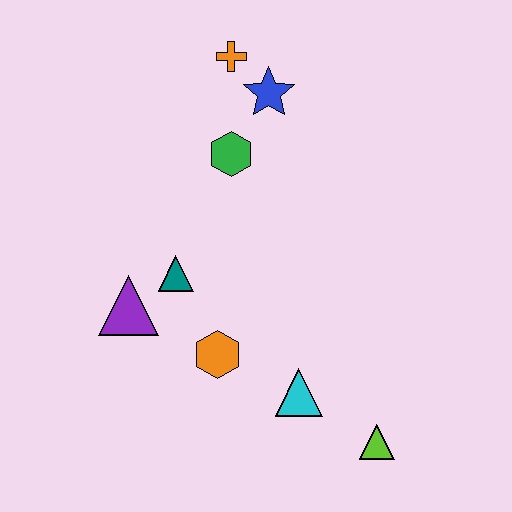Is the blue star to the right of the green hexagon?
Yes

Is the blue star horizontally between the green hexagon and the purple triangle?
No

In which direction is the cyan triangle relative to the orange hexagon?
The cyan triangle is to the right of the orange hexagon.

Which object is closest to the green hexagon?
The blue star is closest to the green hexagon.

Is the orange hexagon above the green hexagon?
No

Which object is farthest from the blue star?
The lime triangle is farthest from the blue star.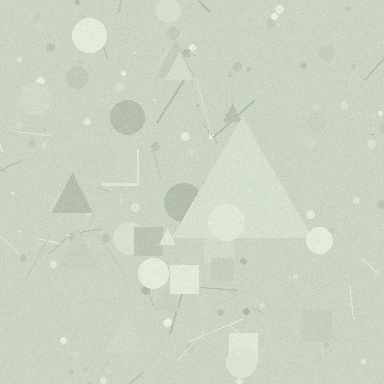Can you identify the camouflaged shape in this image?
The camouflaged shape is a triangle.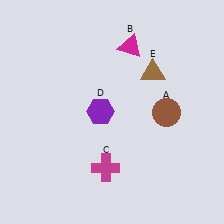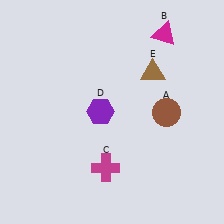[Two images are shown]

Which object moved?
The magenta triangle (B) moved right.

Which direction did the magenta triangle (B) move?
The magenta triangle (B) moved right.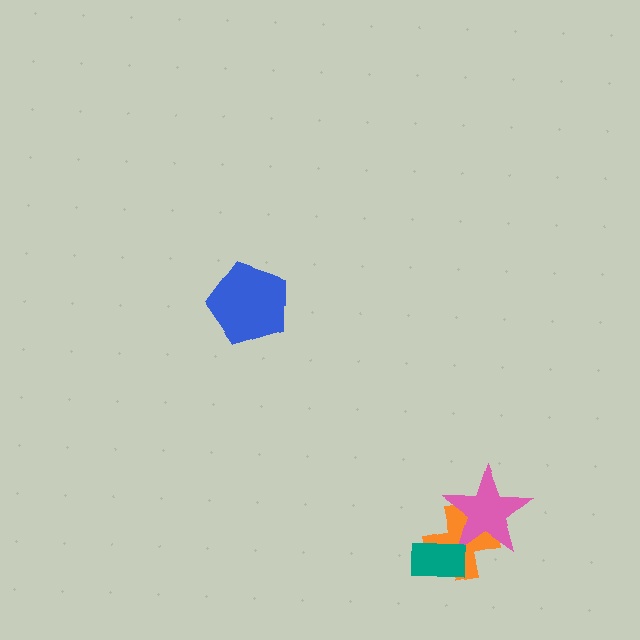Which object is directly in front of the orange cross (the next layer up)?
The pink star is directly in front of the orange cross.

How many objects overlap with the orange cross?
2 objects overlap with the orange cross.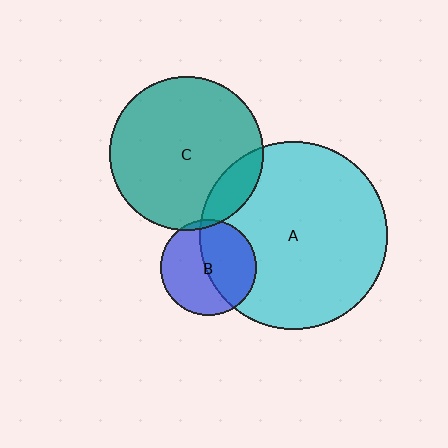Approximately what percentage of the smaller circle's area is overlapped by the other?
Approximately 5%.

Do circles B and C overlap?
Yes.